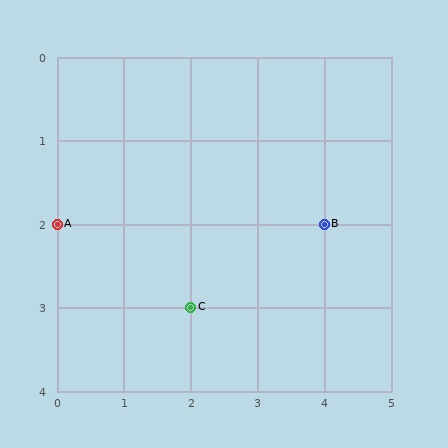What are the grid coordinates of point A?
Point A is at grid coordinates (0, 2).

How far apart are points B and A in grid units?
Points B and A are 4 columns apart.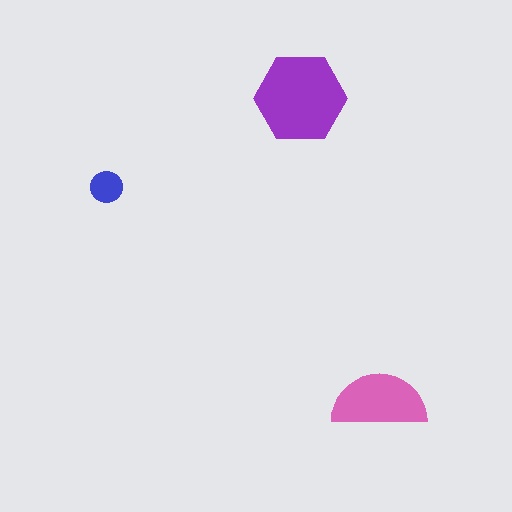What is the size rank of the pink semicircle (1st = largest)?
2nd.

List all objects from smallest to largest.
The blue circle, the pink semicircle, the purple hexagon.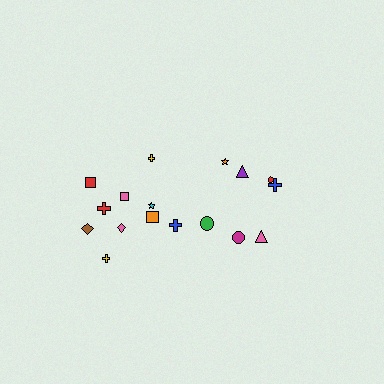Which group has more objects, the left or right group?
The left group.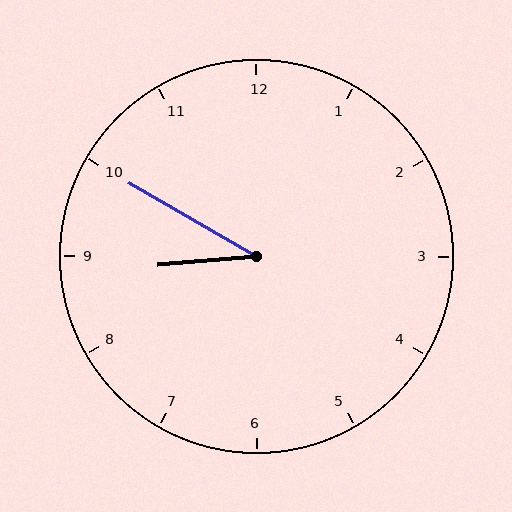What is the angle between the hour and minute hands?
Approximately 35 degrees.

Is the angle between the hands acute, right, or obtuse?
It is acute.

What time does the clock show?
8:50.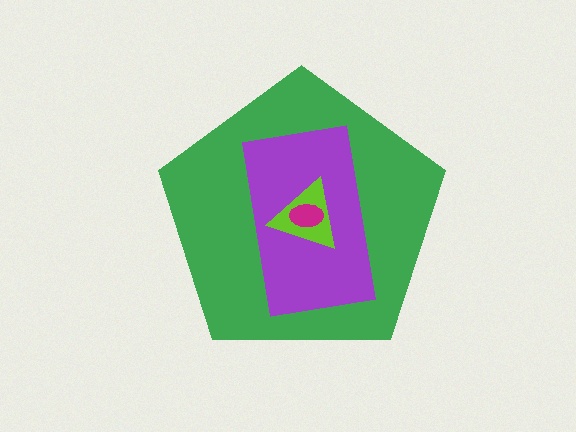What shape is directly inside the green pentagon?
The purple rectangle.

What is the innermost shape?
The magenta ellipse.